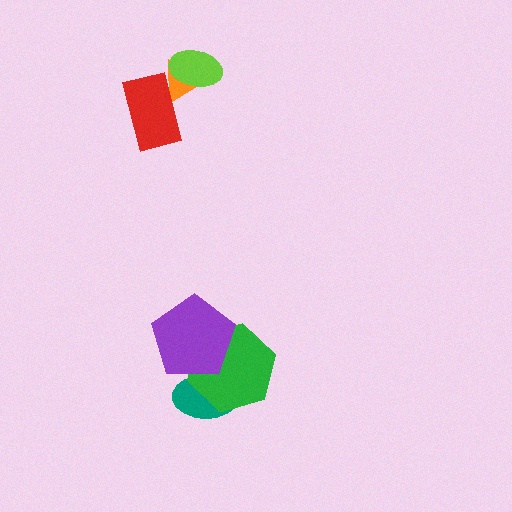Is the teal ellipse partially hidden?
Yes, it is partially covered by another shape.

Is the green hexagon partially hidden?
Yes, it is partially covered by another shape.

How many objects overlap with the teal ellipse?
2 objects overlap with the teal ellipse.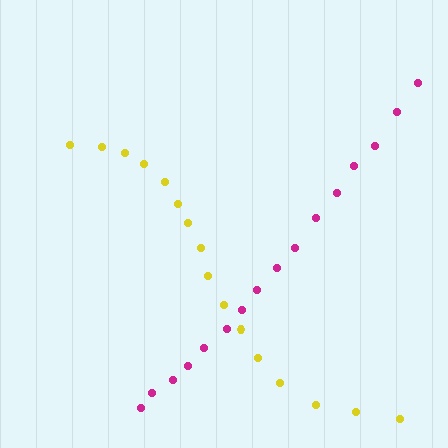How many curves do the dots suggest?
There are 2 distinct paths.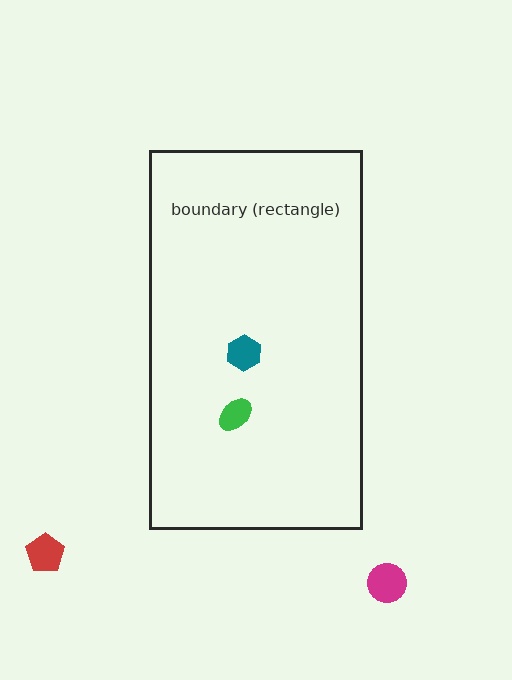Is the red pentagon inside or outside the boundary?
Outside.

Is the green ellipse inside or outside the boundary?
Inside.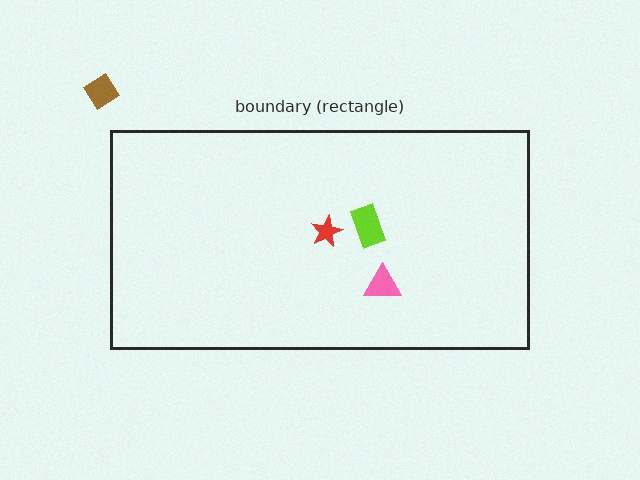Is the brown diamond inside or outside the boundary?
Outside.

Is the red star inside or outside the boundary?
Inside.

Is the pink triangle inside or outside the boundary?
Inside.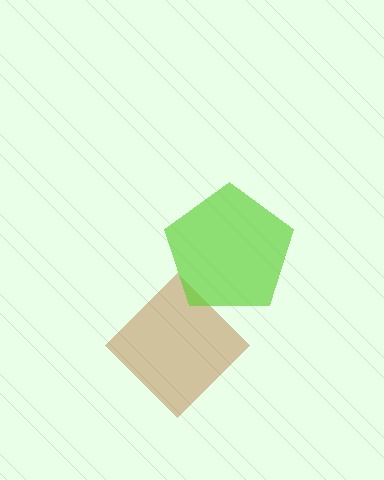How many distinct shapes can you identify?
There are 2 distinct shapes: a brown diamond, a lime pentagon.